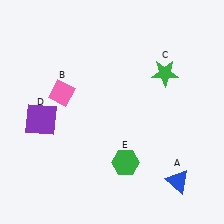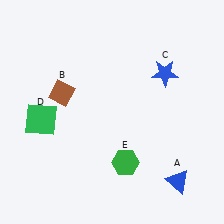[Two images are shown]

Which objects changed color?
B changed from pink to brown. C changed from green to blue. D changed from purple to green.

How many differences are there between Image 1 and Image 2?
There are 3 differences between the two images.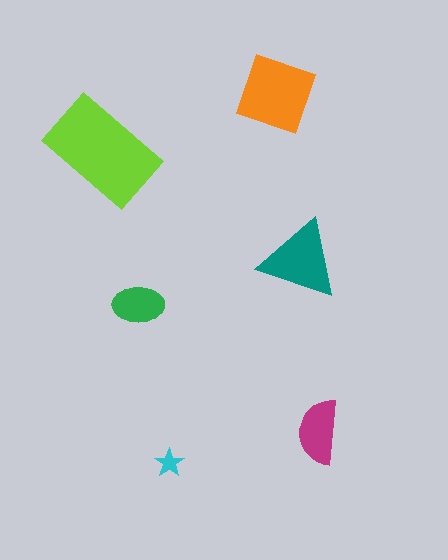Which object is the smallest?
The cyan star.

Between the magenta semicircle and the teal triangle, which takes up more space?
The teal triangle.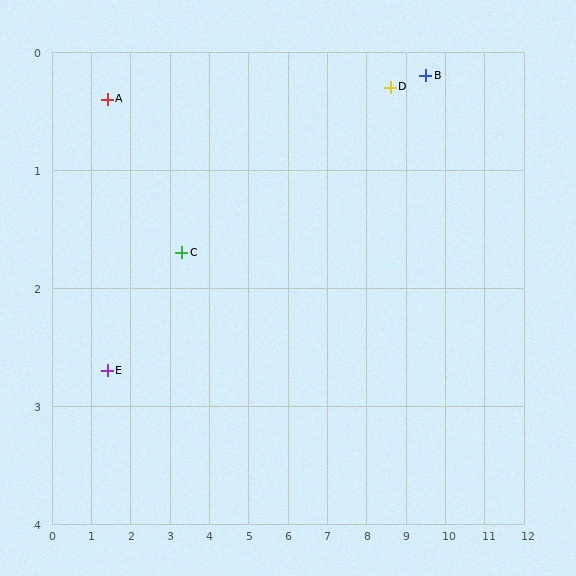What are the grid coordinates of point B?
Point B is at approximately (9.5, 0.2).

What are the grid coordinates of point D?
Point D is at approximately (8.6, 0.3).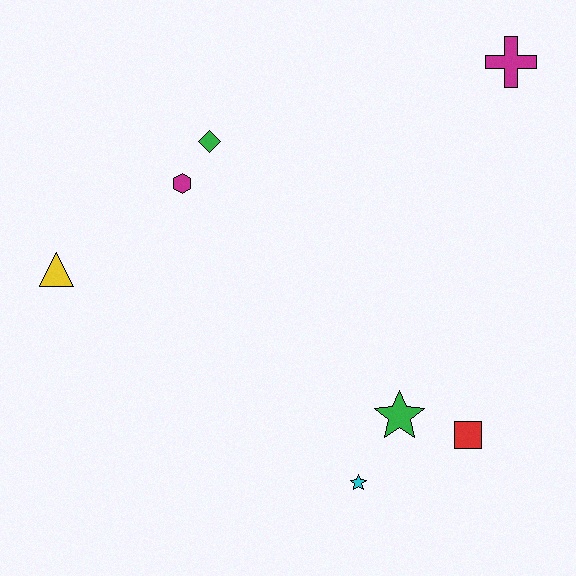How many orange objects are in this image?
There are no orange objects.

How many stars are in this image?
There are 2 stars.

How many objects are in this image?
There are 7 objects.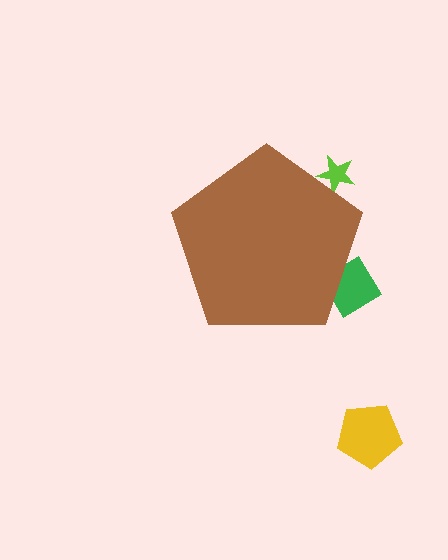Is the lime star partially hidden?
Yes, the lime star is partially hidden behind the brown pentagon.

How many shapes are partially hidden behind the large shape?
2 shapes are partially hidden.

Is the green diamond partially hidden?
Yes, the green diamond is partially hidden behind the brown pentagon.